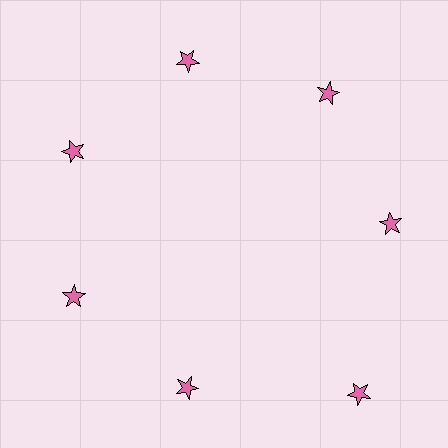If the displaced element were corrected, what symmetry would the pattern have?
It would have 7-fold rotational symmetry — the pattern would map onto itself every 51 degrees.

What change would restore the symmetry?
The symmetry would be restored by moving it inward, back onto the ring so that all 7 stars sit at equal angles and equal distance from the center.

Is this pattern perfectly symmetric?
No. The 7 pink stars are arranged in a ring, but one element near the 5 o'clock position is pushed outward from the center, breaking the 7-fold rotational symmetry.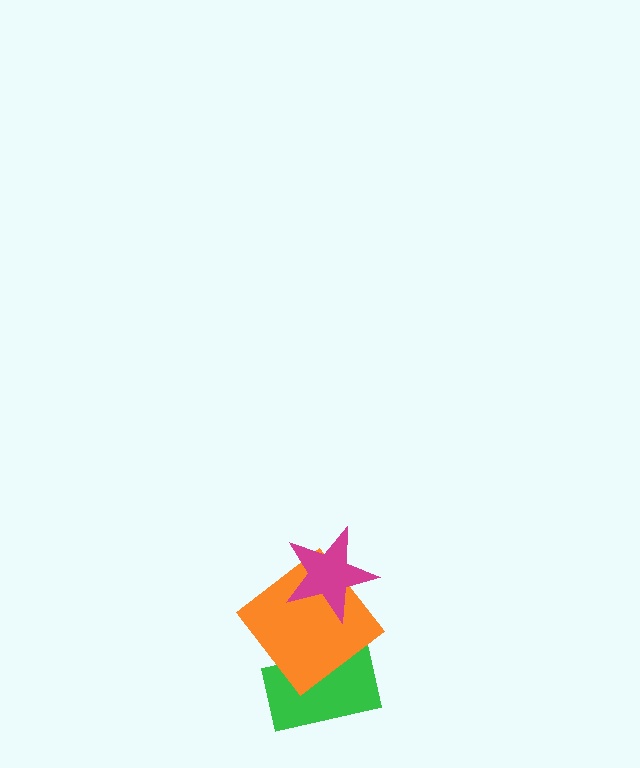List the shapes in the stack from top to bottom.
From top to bottom: the magenta star, the orange diamond, the green rectangle.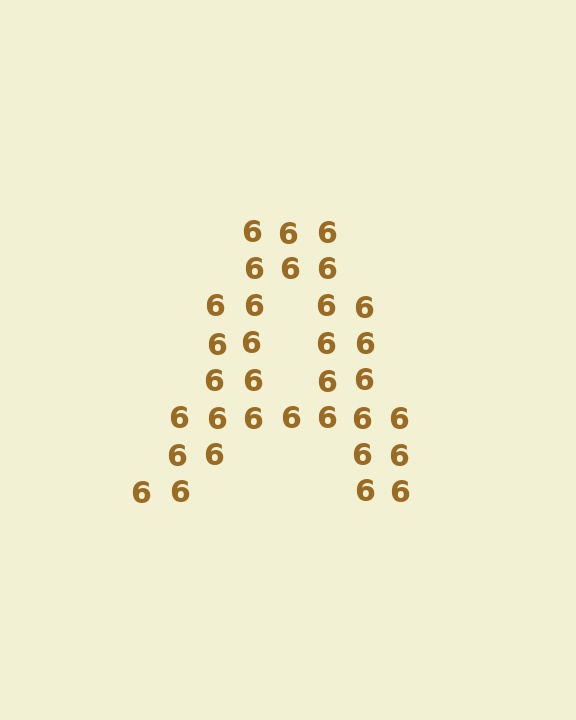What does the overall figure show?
The overall figure shows the letter A.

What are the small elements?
The small elements are digit 6's.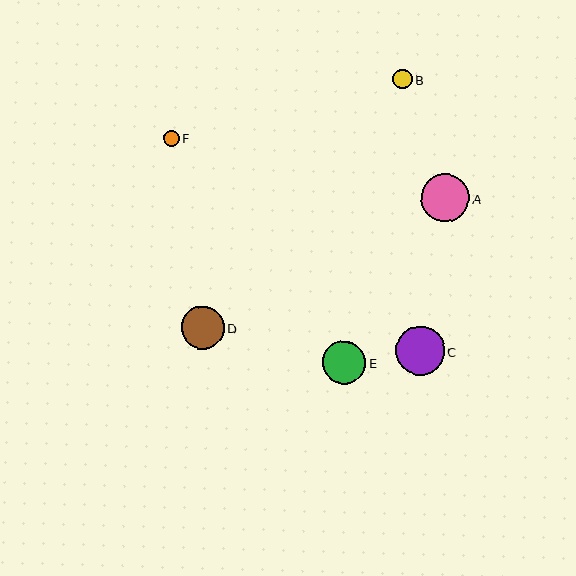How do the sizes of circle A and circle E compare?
Circle A and circle E are approximately the same size.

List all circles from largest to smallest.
From largest to smallest: C, A, E, D, B, F.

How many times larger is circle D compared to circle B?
Circle D is approximately 2.2 times the size of circle B.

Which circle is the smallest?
Circle F is the smallest with a size of approximately 16 pixels.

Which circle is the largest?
Circle C is the largest with a size of approximately 48 pixels.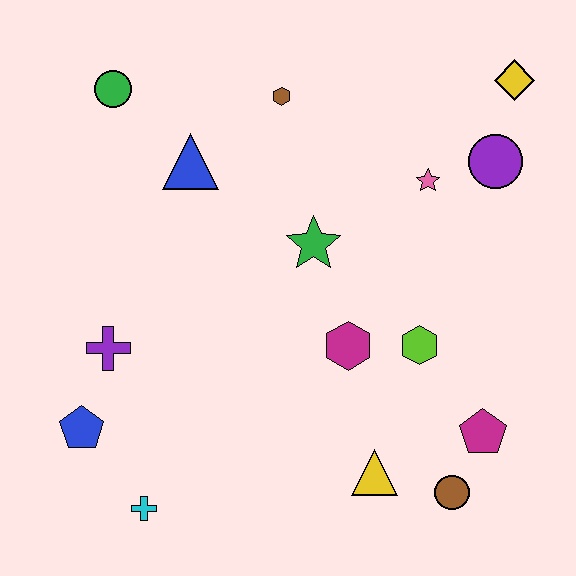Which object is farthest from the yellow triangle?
The green circle is farthest from the yellow triangle.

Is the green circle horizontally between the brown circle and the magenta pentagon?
No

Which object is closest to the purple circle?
The pink star is closest to the purple circle.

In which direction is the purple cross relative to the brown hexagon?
The purple cross is below the brown hexagon.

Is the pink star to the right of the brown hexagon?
Yes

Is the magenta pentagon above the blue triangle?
No